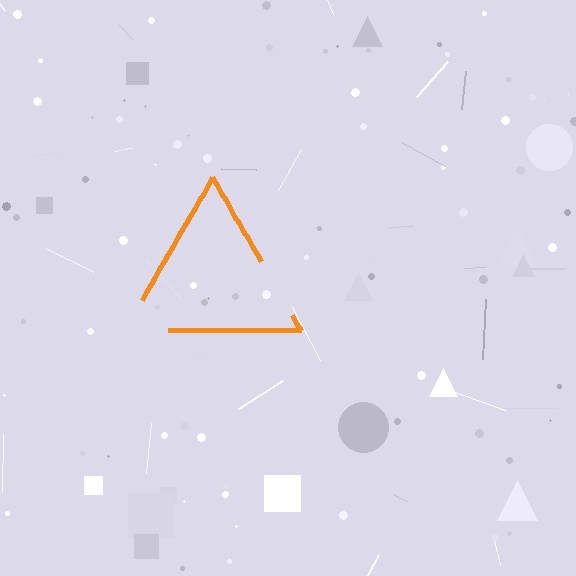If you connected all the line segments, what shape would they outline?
They would outline a triangle.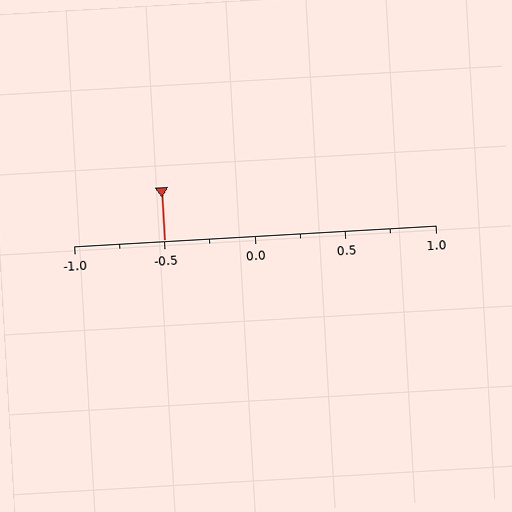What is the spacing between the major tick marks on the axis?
The major ticks are spaced 0.5 apart.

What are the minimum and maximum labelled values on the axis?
The axis runs from -1.0 to 1.0.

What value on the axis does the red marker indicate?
The marker indicates approximately -0.5.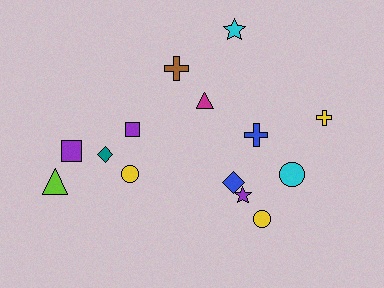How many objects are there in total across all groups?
There are 14 objects.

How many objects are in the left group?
There are 6 objects.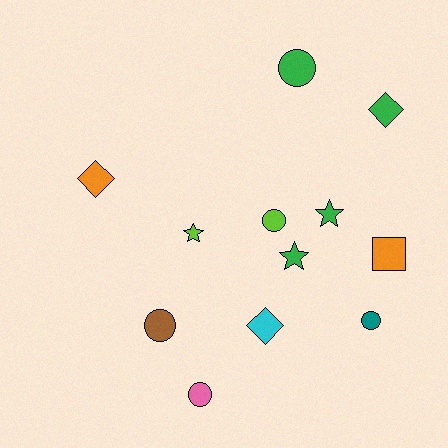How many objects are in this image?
There are 12 objects.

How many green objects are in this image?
There are 4 green objects.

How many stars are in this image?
There are 3 stars.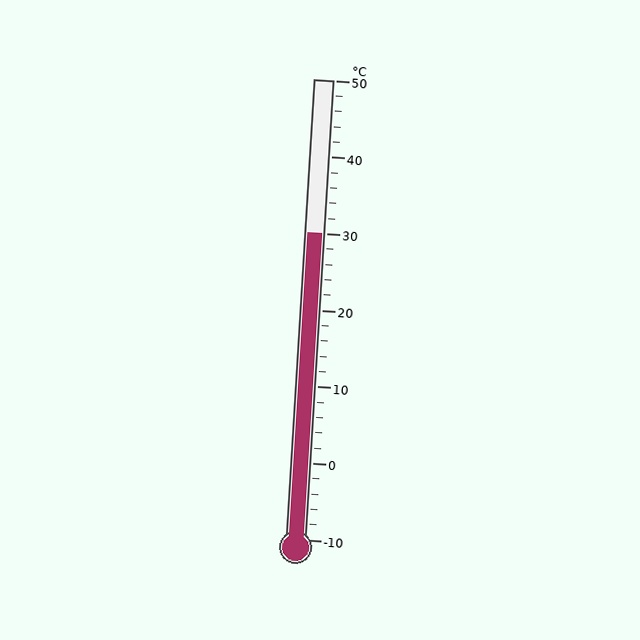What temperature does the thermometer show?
The thermometer shows approximately 30°C.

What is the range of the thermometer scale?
The thermometer scale ranges from -10°C to 50°C.